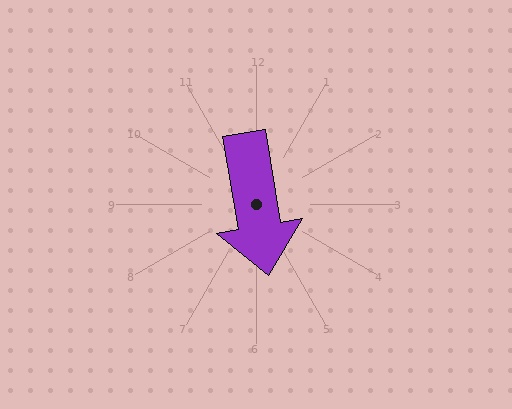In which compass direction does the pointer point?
South.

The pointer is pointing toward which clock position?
Roughly 6 o'clock.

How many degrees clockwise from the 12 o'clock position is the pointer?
Approximately 170 degrees.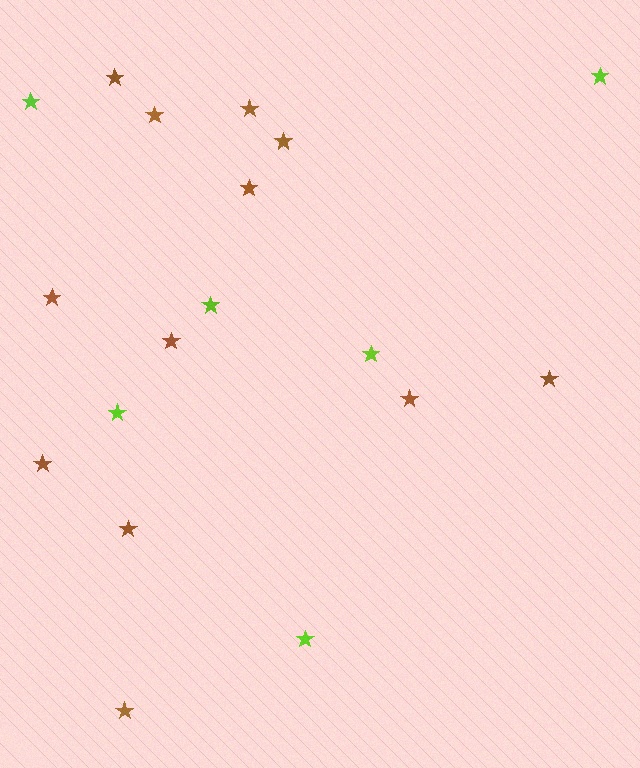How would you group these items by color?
There are 2 groups: one group of brown stars (12) and one group of lime stars (6).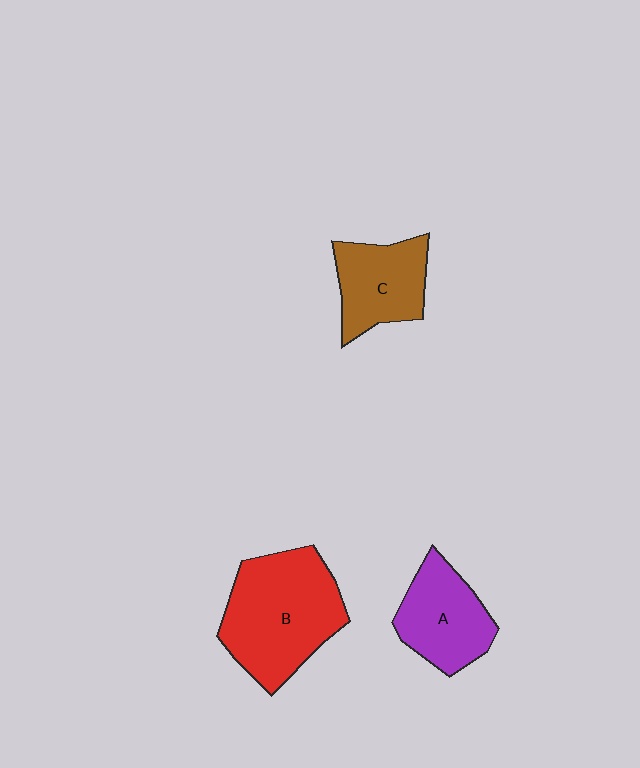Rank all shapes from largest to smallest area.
From largest to smallest: B (red), A (purple), C (brown).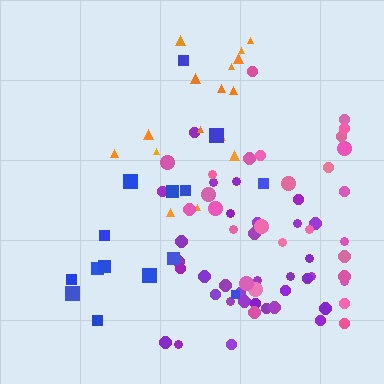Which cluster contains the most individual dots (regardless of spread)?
Purple (35).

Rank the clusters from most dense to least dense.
purple, orange, pink, blue.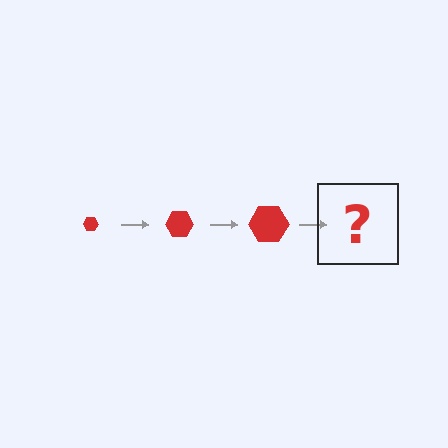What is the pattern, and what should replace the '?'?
The pattern is that the hexagon gets progressively larger each step. The '?' should be a red hexagon, larger than the previous one.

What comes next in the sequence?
The next element should be a red hexagon, larger than the previous one.